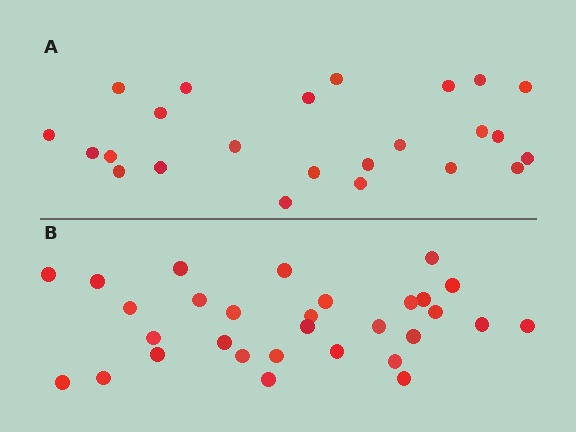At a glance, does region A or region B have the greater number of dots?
Region B (the bottom region) has more dots.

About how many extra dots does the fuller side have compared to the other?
Region B has about 6 more dots than region A.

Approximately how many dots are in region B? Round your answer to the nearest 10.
About 30 dots.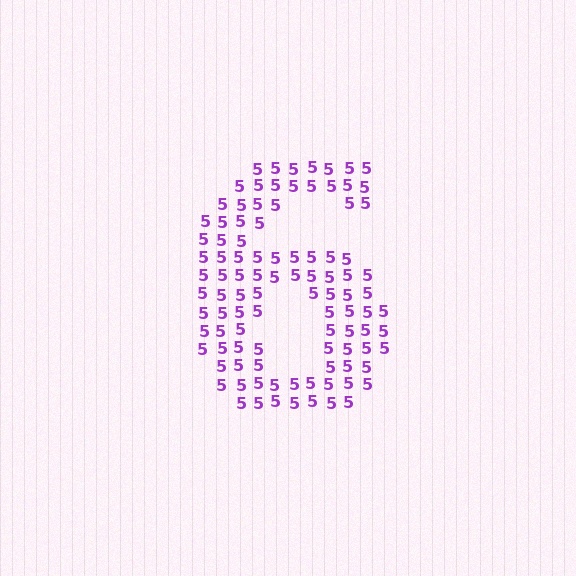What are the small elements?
The small elements are digit 5's.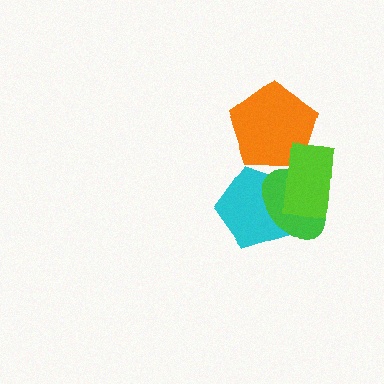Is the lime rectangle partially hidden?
No, no other shape covers it.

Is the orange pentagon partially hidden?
Yes, it is partially covered by another shape.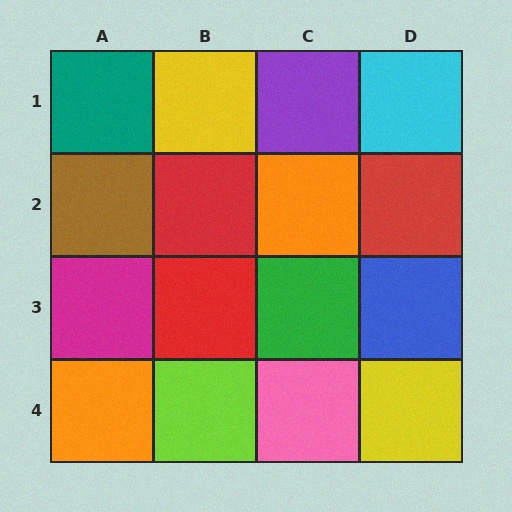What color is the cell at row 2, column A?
Brown.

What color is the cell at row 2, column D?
Red.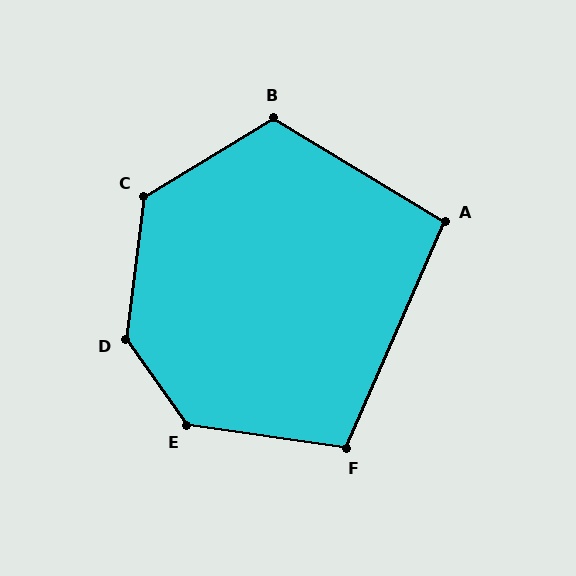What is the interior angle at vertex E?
Approximately 134 degrees (obtuse).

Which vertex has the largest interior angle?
D, at approximately 137 degrees.